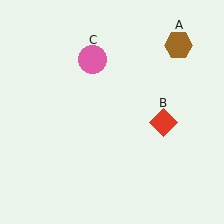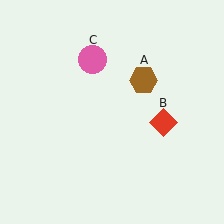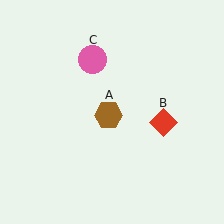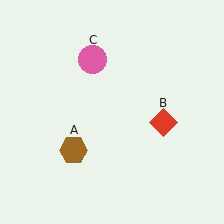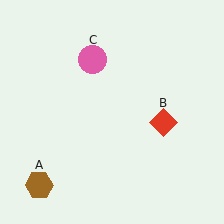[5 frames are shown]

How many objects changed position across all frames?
1 object changed position: brown hexagon (object A).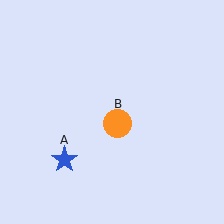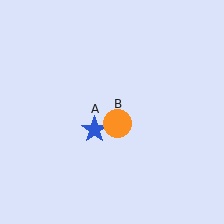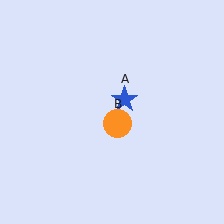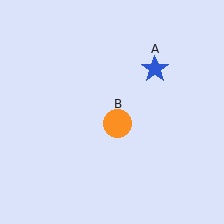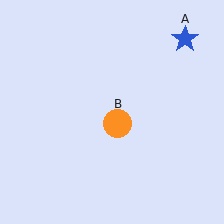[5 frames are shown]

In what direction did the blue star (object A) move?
The blue star (object A) moved up and to the right.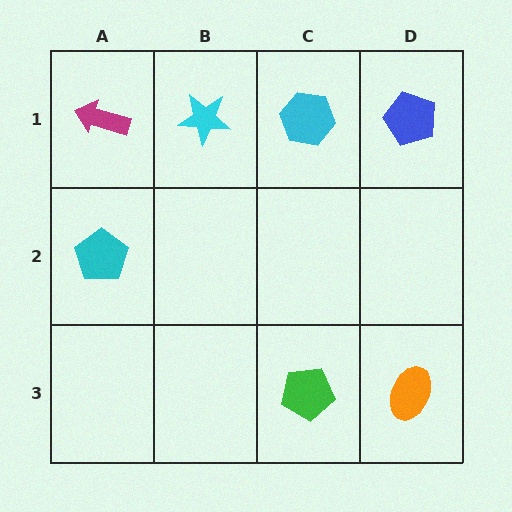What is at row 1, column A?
A magenta arrow.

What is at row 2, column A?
A cyan pentagon.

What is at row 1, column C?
A cyan hexagon.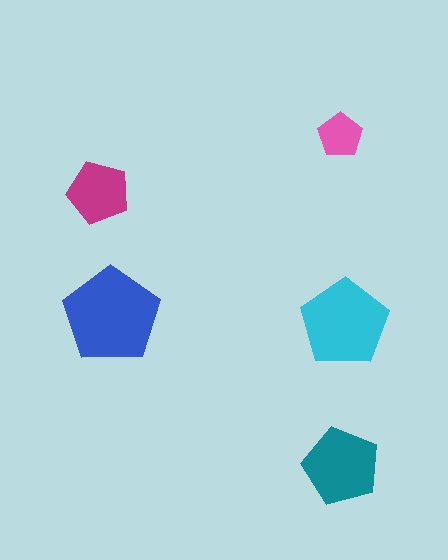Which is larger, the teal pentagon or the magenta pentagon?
The teal one.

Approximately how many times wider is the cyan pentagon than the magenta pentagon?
About 1.5 times wider.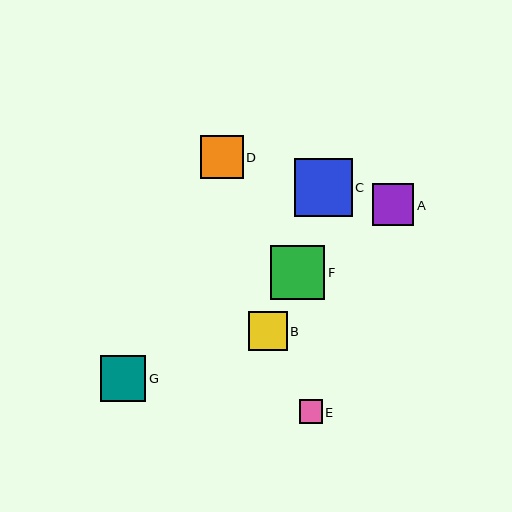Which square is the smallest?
Square E is the smallest with a size of approximately 23 pixels.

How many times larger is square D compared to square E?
Square D is approximately 1.8 times the size of square E.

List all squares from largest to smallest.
From largest to smallest: C, F, G, D, A, B, E.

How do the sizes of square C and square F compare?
Square C and square F are approximately the same size.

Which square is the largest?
Square C is the largest with a size of approximately 58 pixels.